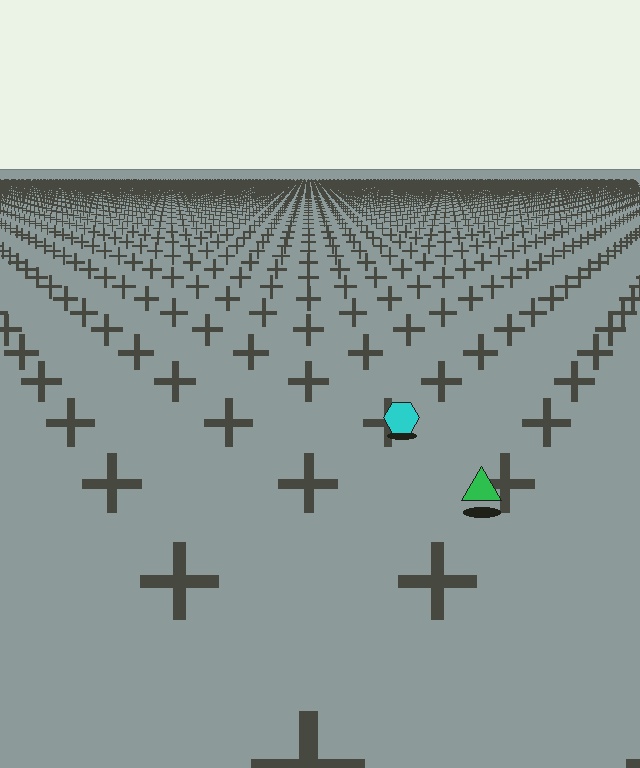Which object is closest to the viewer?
The green triangle is closest. The texture marks near it are larger and more spread out.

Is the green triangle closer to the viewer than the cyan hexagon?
Yes. The green triangle is closer — you can tell from the texture gradient: the ground texture is coarser near it.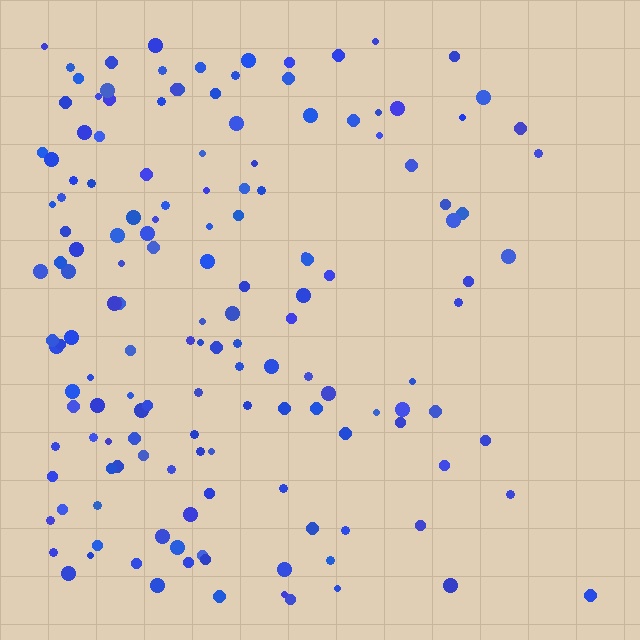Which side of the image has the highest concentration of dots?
The left.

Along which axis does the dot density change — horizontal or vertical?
Horizontal.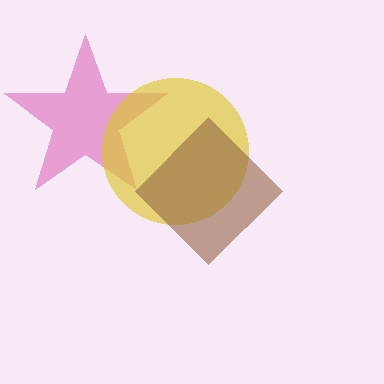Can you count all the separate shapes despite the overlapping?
Yes, there are 3 separate shapes.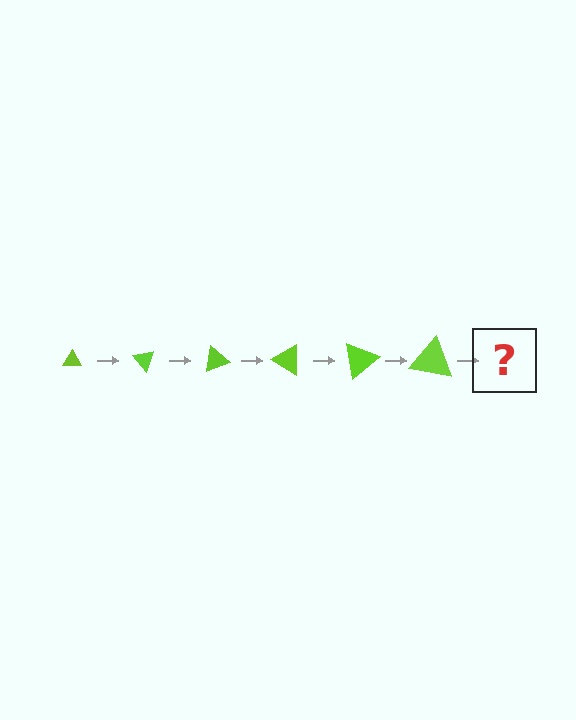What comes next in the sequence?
The next element should be a triangle, larger than the previous one and rotated 300 degrees from the start.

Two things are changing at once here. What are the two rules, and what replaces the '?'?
The two rules are that the triangle grows larger each step and it rotates 50 degrees each step. The '?' should be a triangle, larger than the previous one and rotated 300 degrees from the start.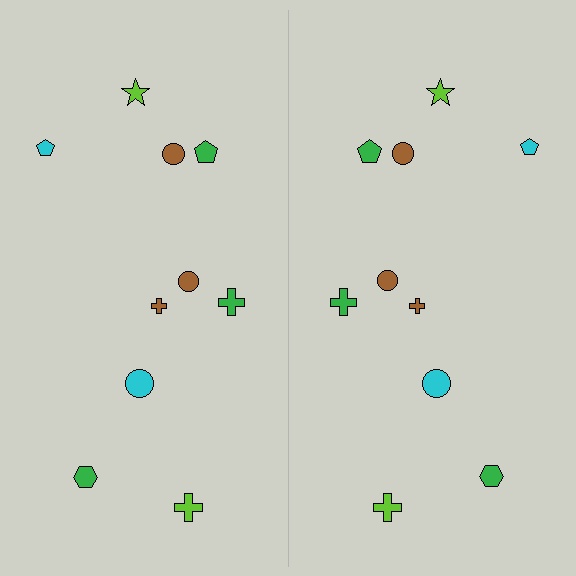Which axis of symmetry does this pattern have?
The pattern has a vertical axis of symmetry running through the center of the image.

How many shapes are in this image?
There are 20 shapes in this image.